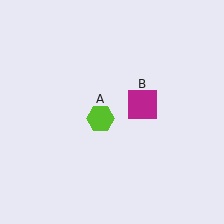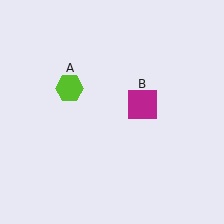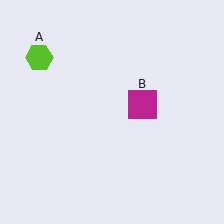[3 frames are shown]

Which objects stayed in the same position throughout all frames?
Magenta square (object B) remained stationary.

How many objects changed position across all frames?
1 object changed position: lime hexagon (object A).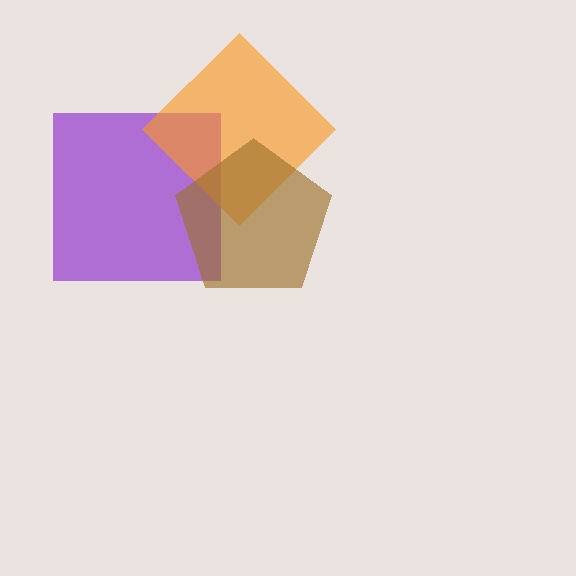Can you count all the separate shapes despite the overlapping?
Yes, there are 3 separate shapes.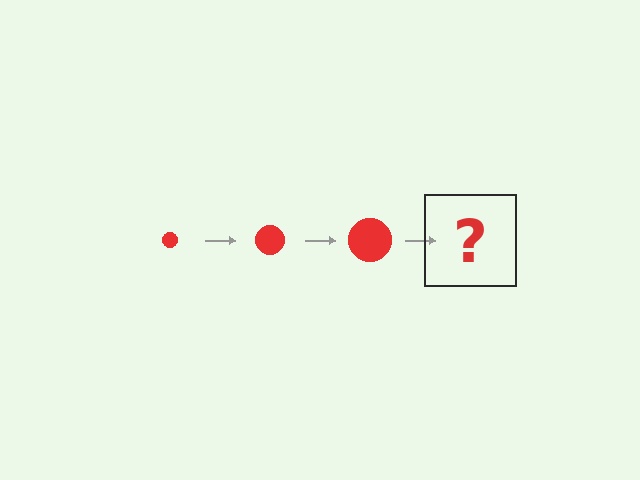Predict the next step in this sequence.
The next step is a red circle, larger than the previous one.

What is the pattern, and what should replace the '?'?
The pattern is that the circle gets progressively larger each step. The '?' should be a red circle, larger than the previous one.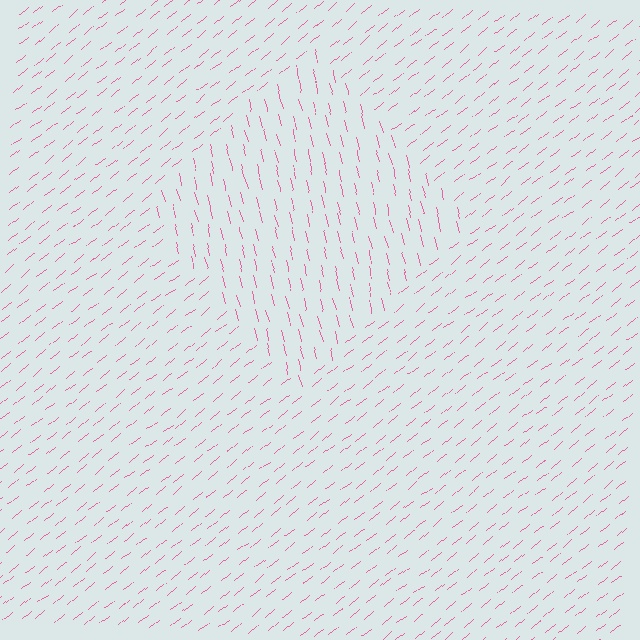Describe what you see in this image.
The image is filled with small pink line segments. A diamond region in the image has lines oriented differently from the surrounding lines, creating a visible texture boundary.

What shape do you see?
I see a diamond.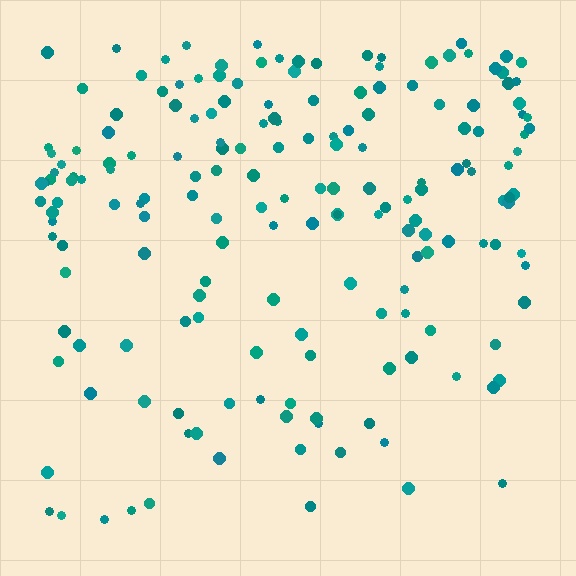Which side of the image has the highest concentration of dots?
The top.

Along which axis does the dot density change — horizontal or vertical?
Vertical.